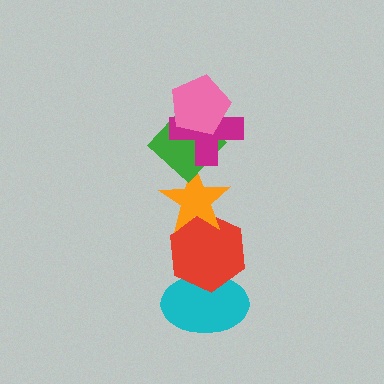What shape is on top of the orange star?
The green diamond is on top of the orange star.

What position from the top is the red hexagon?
The red hexagon is 5th from the top.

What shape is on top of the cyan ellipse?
The red hexagon is on top of the cyan ellipse.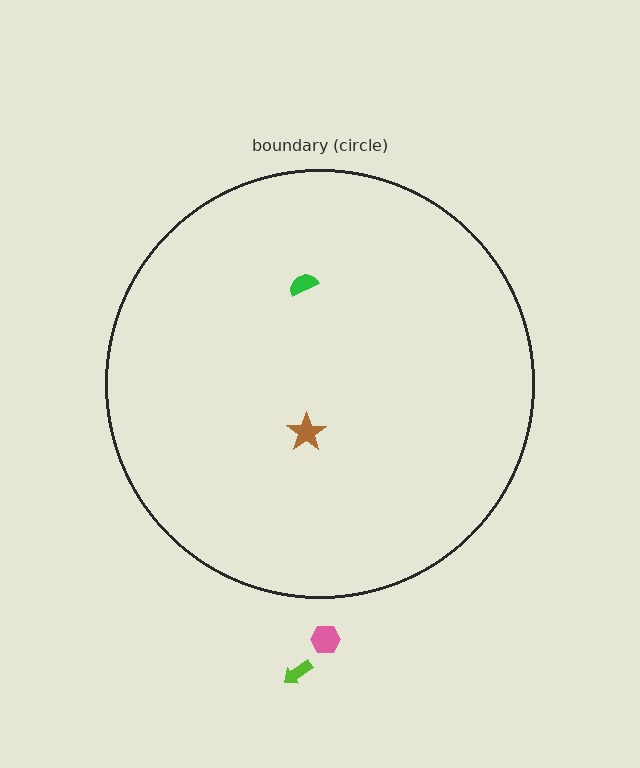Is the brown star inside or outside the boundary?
Inside.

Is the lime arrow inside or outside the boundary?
Outside.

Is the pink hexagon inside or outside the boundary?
Outside.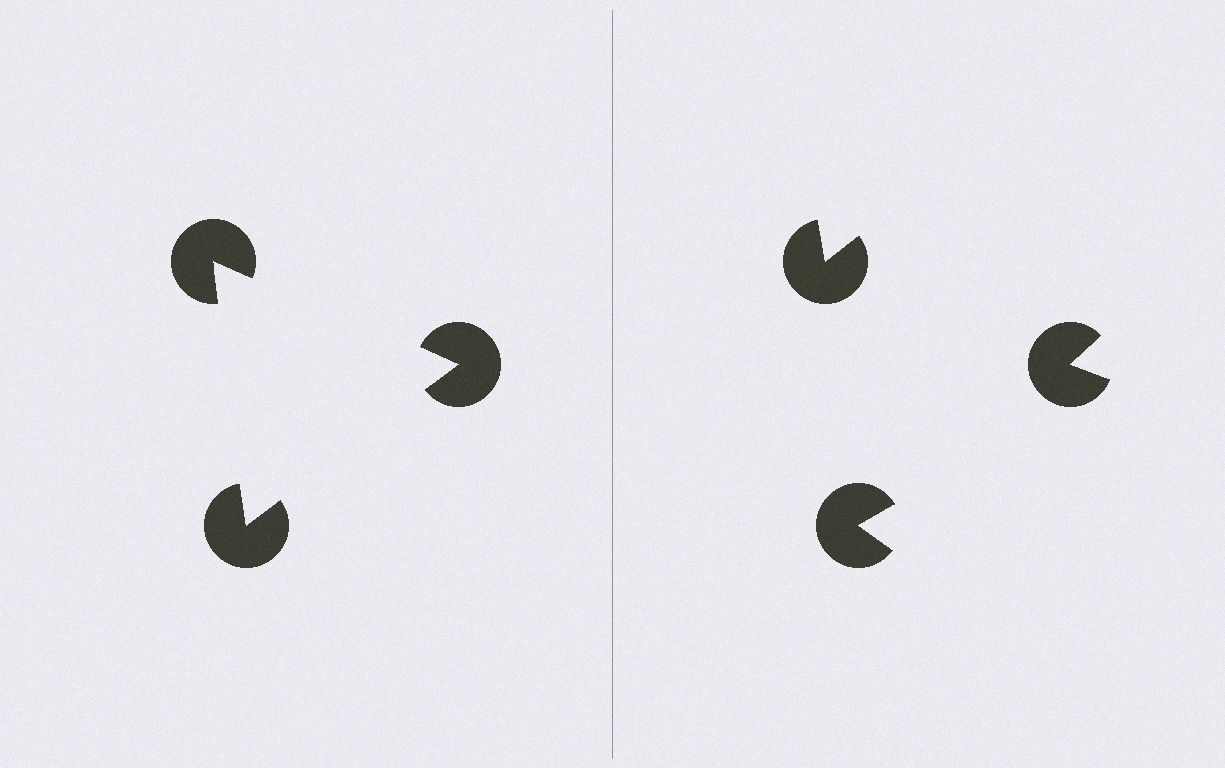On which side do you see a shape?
An illusory triangle appears on the left side. On the right side the wedge cuts are rotated, so no coherent shape forms.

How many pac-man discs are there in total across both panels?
6 — 3 on each side.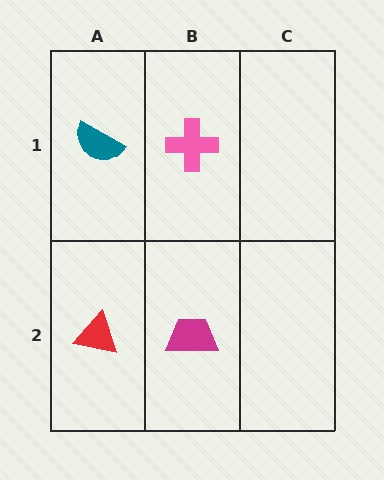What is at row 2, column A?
A red triangle.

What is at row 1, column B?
A pink cross.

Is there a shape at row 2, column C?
No, that cell is empty.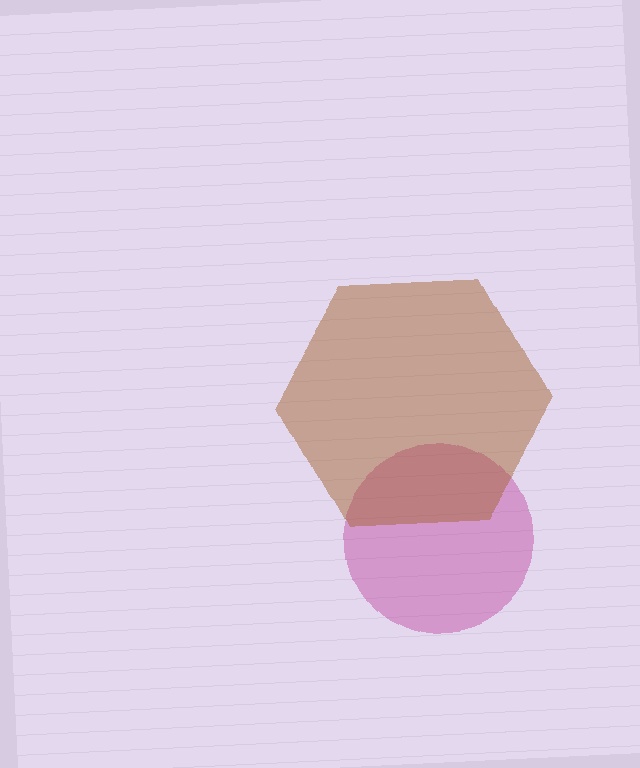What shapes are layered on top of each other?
The layered shapes are: a magenta circle, a brown hexagon.